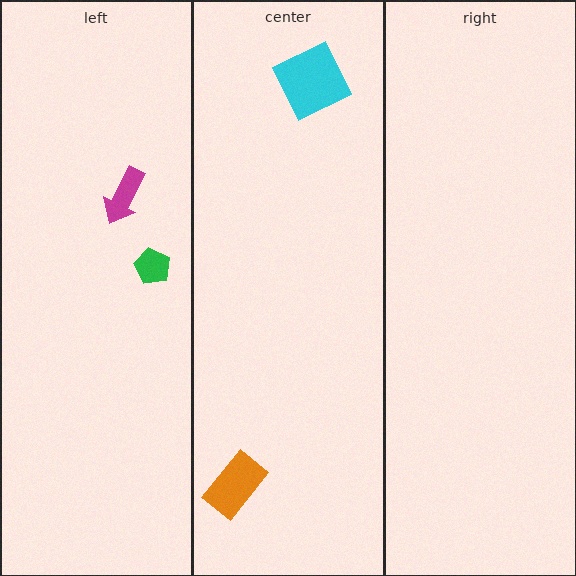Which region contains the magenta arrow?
The left region.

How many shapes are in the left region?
2.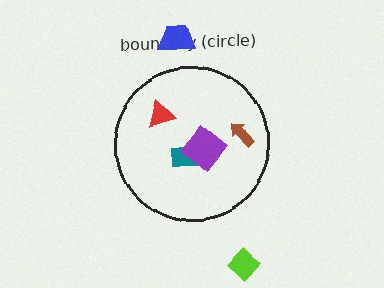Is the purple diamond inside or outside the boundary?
Inside.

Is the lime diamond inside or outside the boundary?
Outside.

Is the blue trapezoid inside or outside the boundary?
Outside.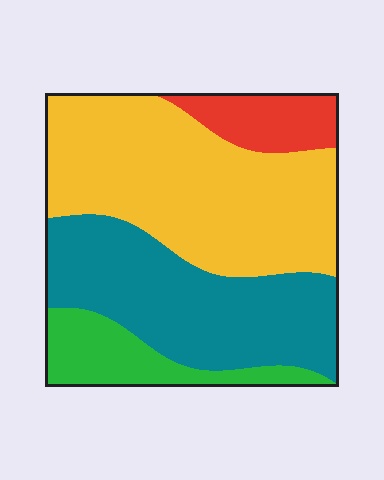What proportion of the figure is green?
Green covers 13% of the figure.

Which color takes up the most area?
Yellow, at roughly 45%.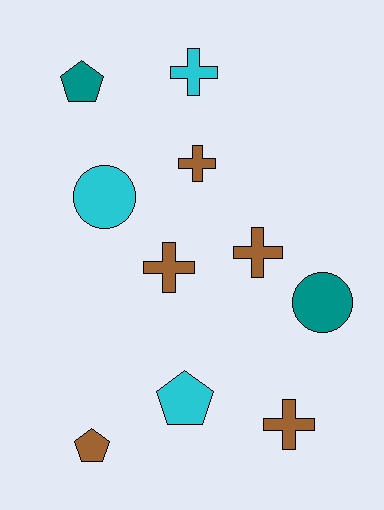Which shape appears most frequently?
Cross, with 5 objects.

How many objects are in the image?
There are 10 objects.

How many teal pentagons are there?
There is 1 teal pentagon.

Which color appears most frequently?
Brown, with 5 objects.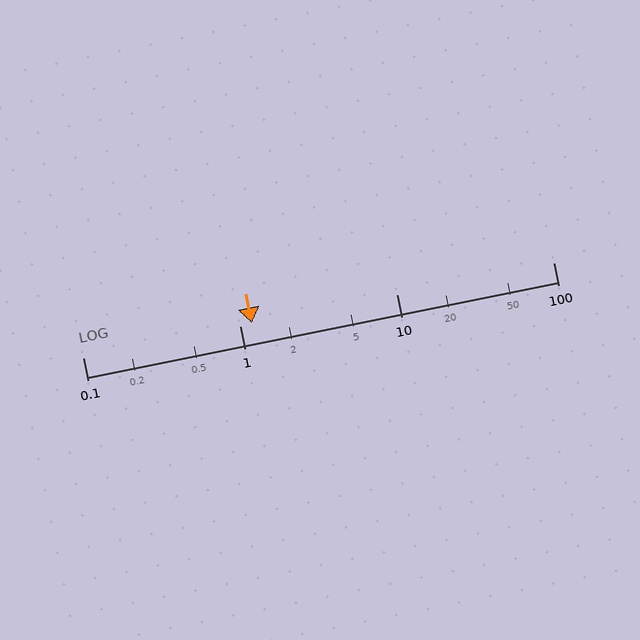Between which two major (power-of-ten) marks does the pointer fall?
The pointer is between 1 and 10.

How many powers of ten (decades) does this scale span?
The scale spans 3 decades, from 0.1 to 100.